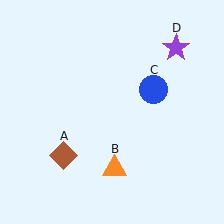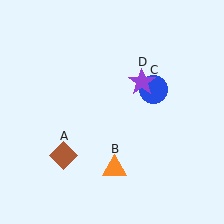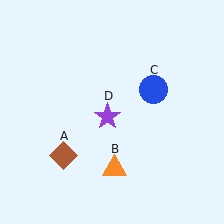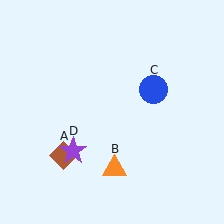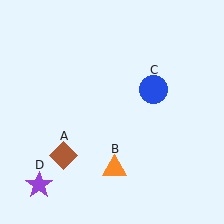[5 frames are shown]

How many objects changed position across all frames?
1 object changed position: purple star (object D).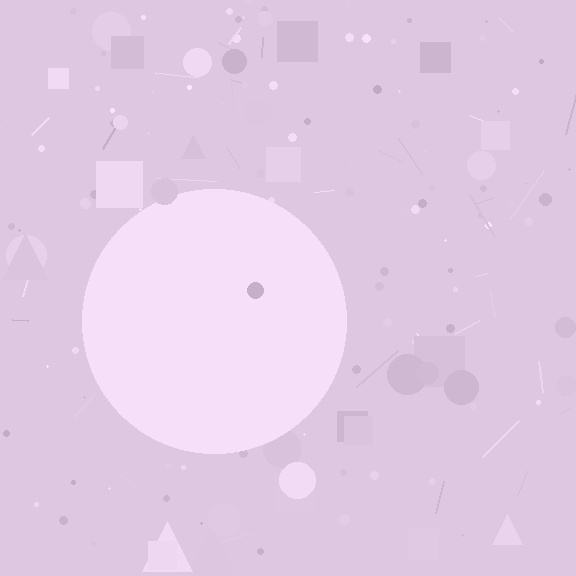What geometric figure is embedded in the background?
A circle is embedded in the background.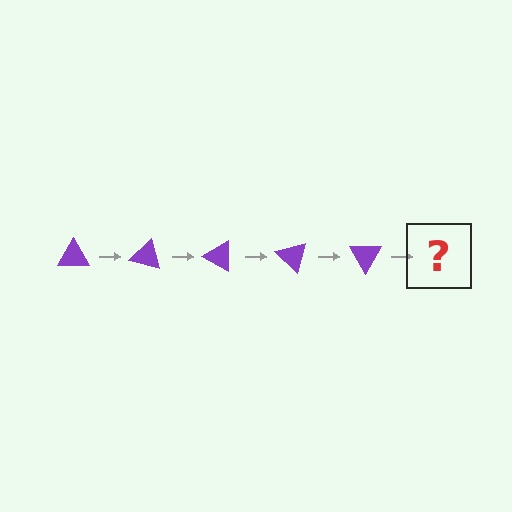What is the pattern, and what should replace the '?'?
The pattern is that the triangle rotates 15 degrees each step. The '?' should be a purple triangle rotated 75 degrees.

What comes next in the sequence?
The next element should be a purple triangle rotated 75 degrees.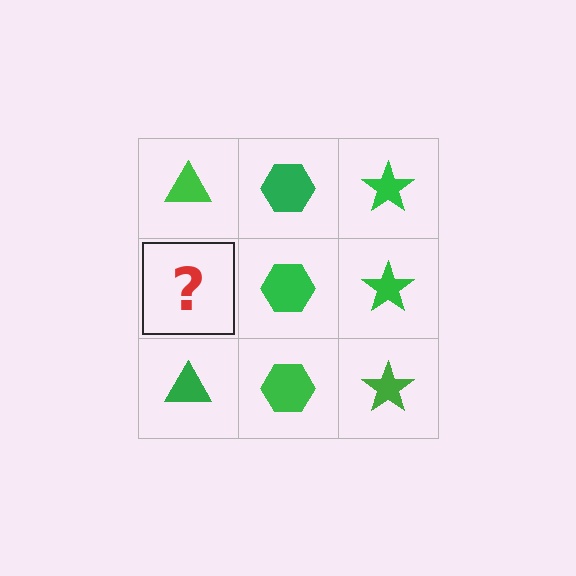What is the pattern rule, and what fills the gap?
The rule is that each column has a consistent shape. The gap should be filled with a green triangle.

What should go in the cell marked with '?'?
The missing cell should contain a green triangle.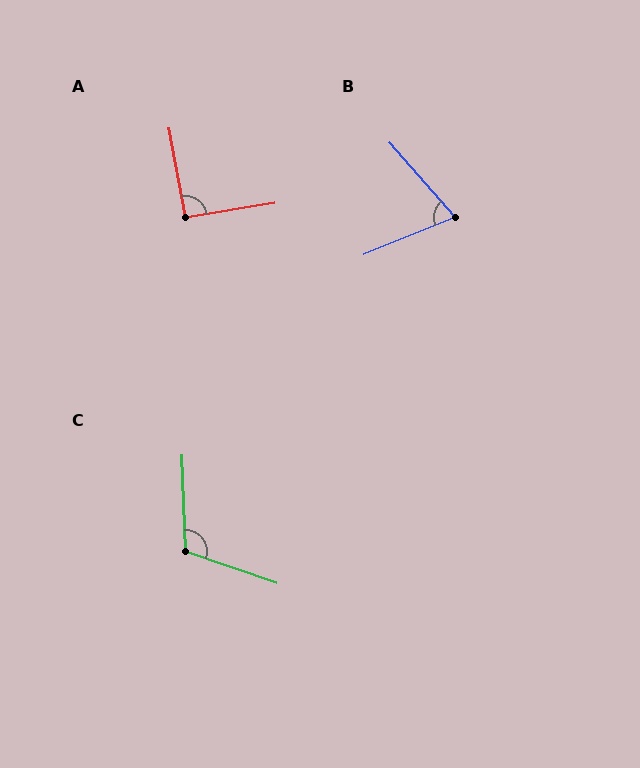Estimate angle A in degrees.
Approximately 91 degrees.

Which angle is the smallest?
B, at approximately 71 degrees.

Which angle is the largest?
C, at approximately 111 degrees.